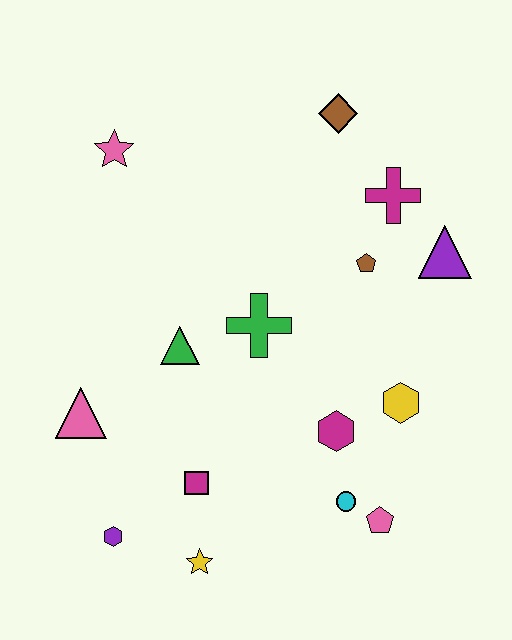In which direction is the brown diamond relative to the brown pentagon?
The brown diamond is above the brown pentagon.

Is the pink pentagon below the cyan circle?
Yes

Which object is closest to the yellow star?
The magenta square is closest to the yellow star.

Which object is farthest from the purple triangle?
The purple hexagon is farthest from the purple triangle.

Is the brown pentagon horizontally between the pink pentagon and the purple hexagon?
Yes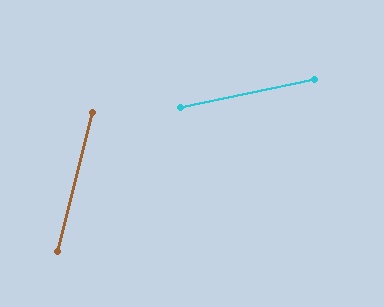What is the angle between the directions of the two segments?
Approximately 64 degrees.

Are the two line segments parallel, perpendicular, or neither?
Neither parallel nor perpendicular — they differ by about 64°.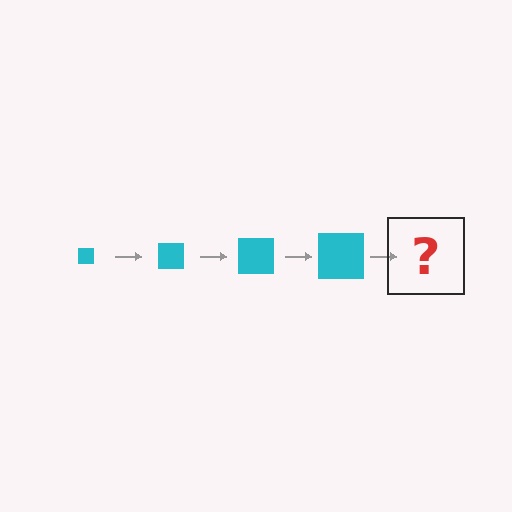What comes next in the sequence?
The next element should be a cyan square, larger than the previous one.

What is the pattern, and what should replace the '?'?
The pattern is that the square gets progressively larger each step. The '?' should be a cyan square, larger than the previous one.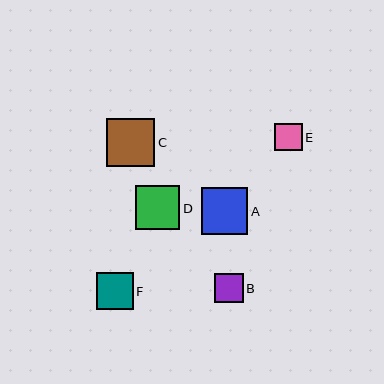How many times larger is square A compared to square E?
Square A is approximately 1.7 times the size of square E.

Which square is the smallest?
Square E is the smallest with a size of approximately 28 pixels.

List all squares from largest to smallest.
From largest to smallest: C, A, D, F, B, E.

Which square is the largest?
Square C is the largest with a size of approximately 48 pixels.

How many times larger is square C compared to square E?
Square C is approximately 1.7 times the size of square E.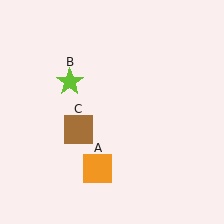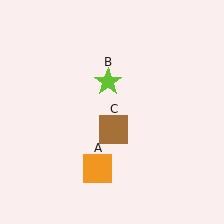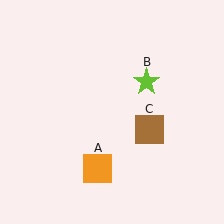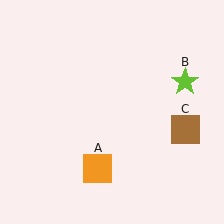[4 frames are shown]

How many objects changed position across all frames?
2 objects changed position: lime star (object B), brown square (object C).